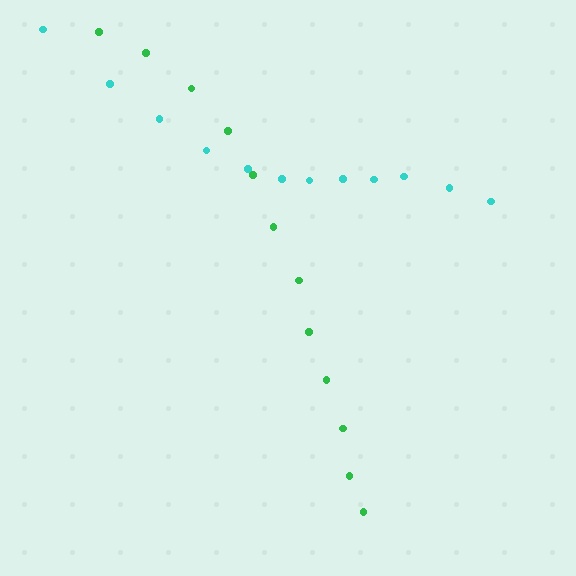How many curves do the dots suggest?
There are 2 distinct paths.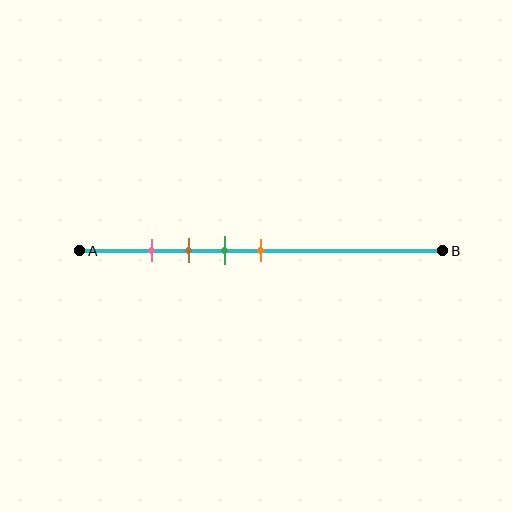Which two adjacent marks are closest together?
The pink and brown marks are the closest adjacent pair.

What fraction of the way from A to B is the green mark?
The green mark is approximately 40% (0.4) of the way from A to B.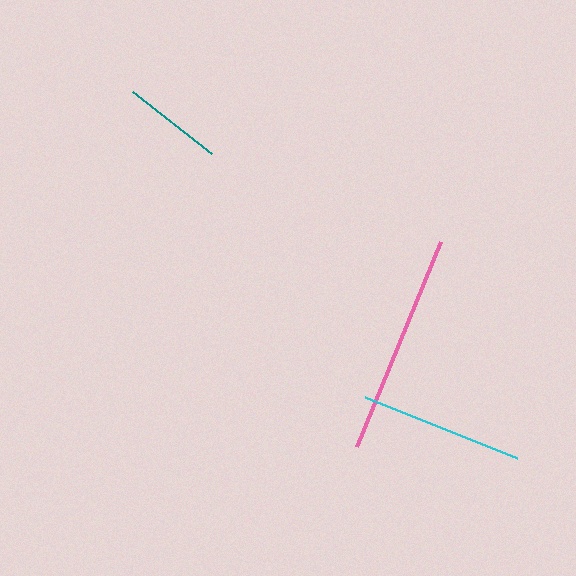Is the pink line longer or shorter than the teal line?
The pink line is longer than the teal line.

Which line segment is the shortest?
The teal line is the shortest at approximately 100 pixels.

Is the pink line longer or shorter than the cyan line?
The pink line is longer than the cyan line.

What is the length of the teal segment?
The teal segment is approximately 100 pixels long.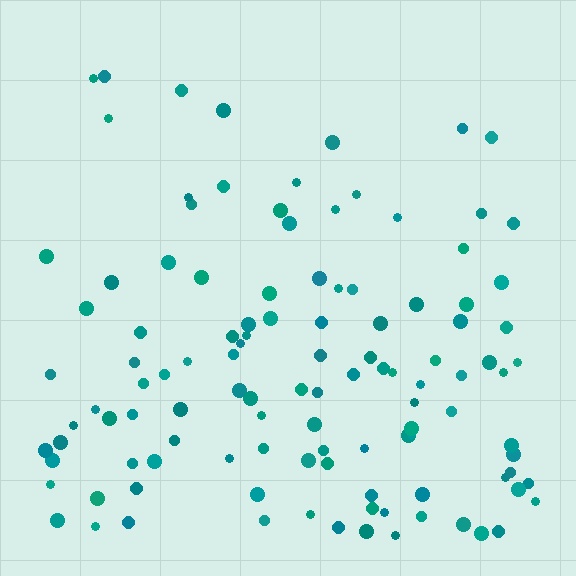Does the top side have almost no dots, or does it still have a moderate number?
Still a moderate number, just noticeably fewer than the bottom.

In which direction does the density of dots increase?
From top to bottom, with the bottom side densest.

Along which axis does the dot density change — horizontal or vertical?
Vertical.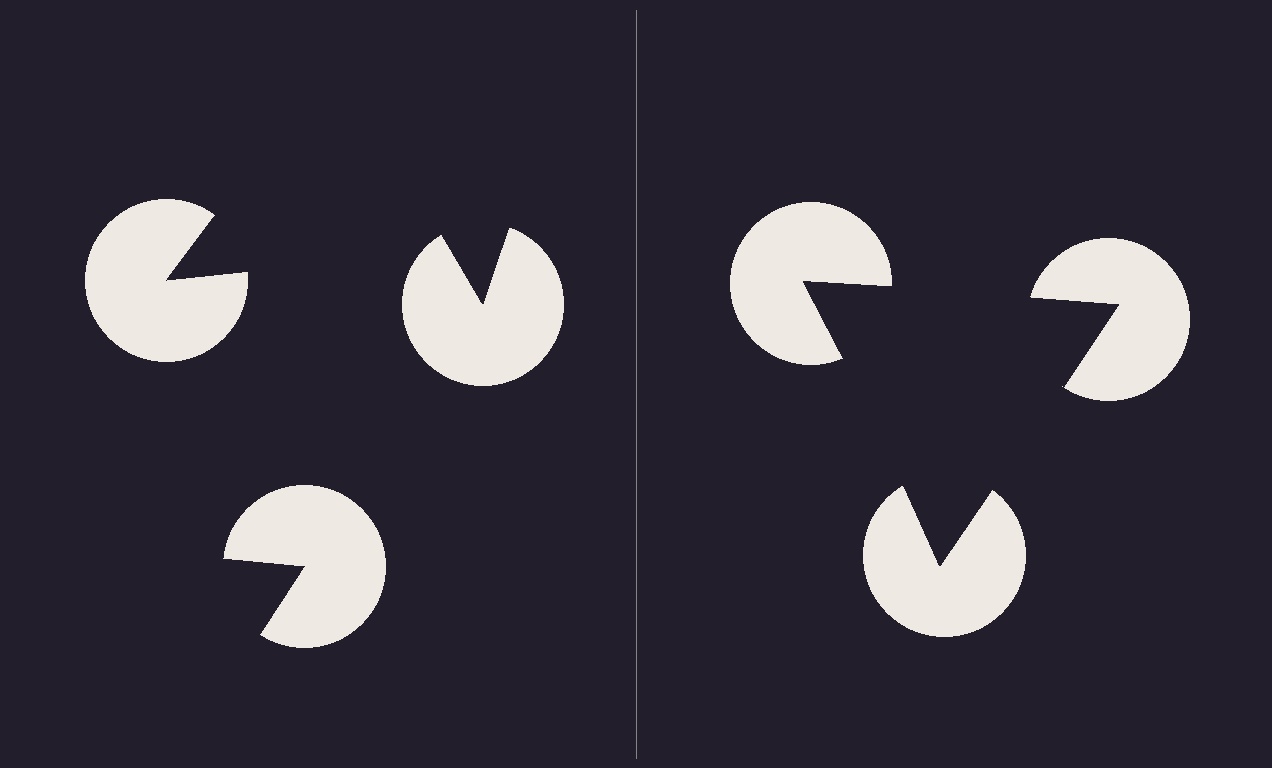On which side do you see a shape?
An illusory triangle appears on the right side. On the left side the wedge cuts are rotated, so no coherent shape forms.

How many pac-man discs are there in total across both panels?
6 — 3 on each side.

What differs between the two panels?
The pac-man discs are positioned identically on both sides; only the wedge orientations differ. On the right they align to a triangle; on the left they are misaligned.